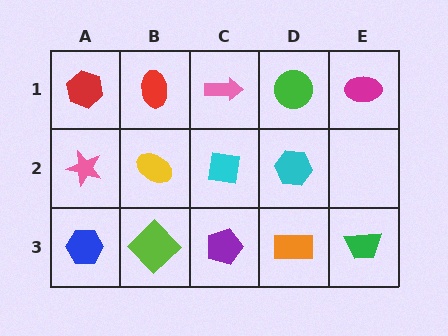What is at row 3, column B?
A lime diamond.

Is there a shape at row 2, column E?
No, that cell is empty.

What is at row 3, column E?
A green trapezoid.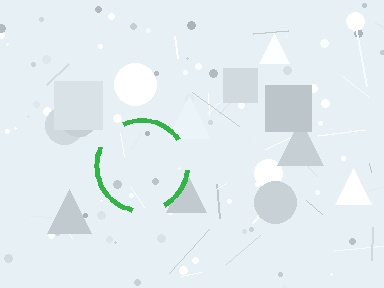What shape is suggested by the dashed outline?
The dashed outline suggests a circle.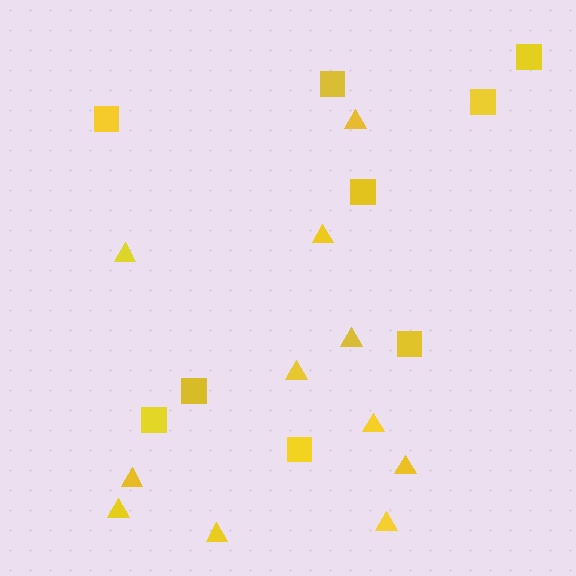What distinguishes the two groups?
There are 2 groups: one group of triangles (11) and one group of squares (9).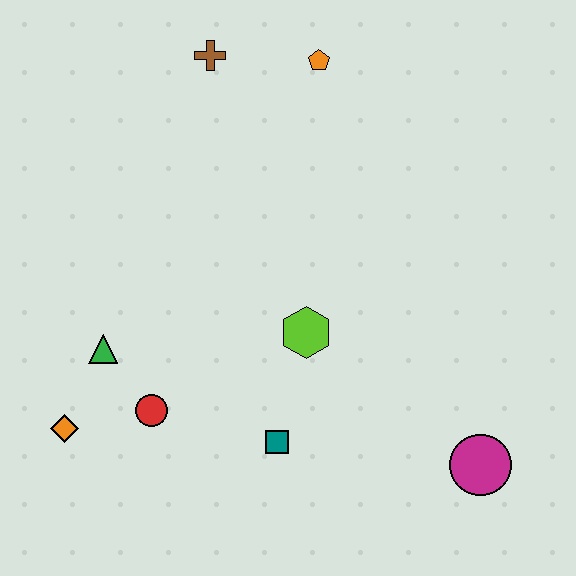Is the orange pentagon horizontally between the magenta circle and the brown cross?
Yes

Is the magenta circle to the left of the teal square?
No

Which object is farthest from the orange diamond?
The orange pentagon is farthest from the orange diamond.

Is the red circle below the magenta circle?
No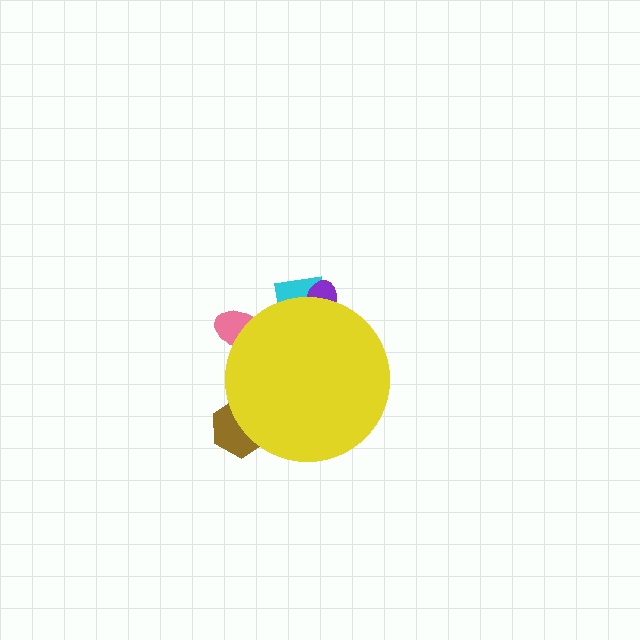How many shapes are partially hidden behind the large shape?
4 shapes are partially hidden.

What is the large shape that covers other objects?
A yellow circle.